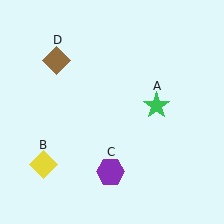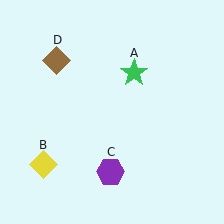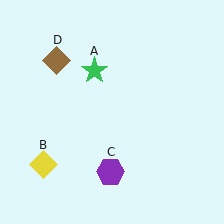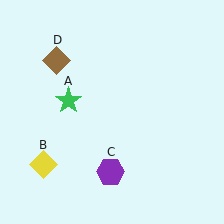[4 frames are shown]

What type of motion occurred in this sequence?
The green star (object A) rotated counterclockwise around the center of the scene.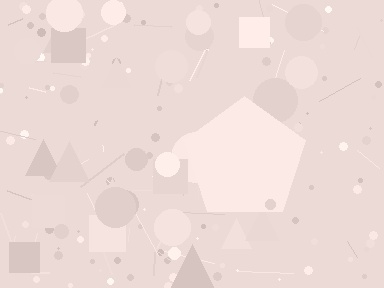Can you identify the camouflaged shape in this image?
The camouflaged shape is a pentagon.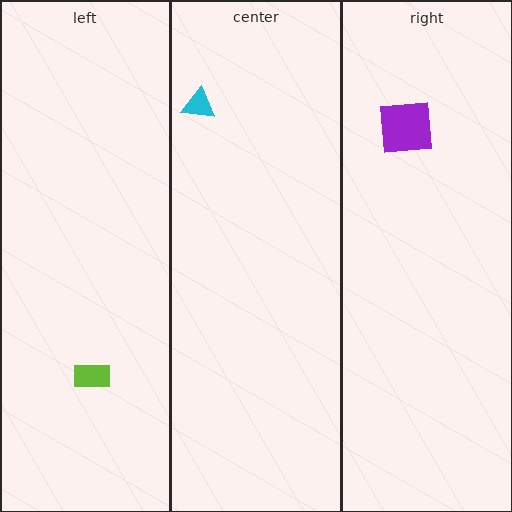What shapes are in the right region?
The purple square.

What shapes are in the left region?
The lime rectangle.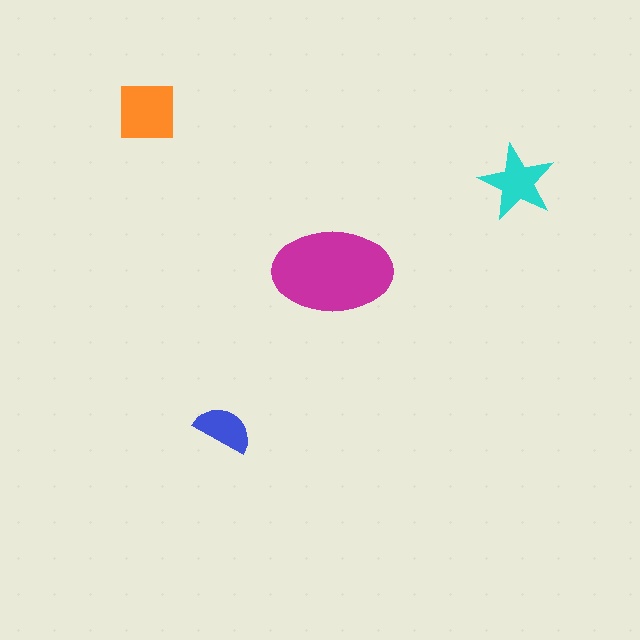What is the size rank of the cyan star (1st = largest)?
3rd.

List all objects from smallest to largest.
The blue semicircle, the cyan star, the orange square, the magenta ellipse.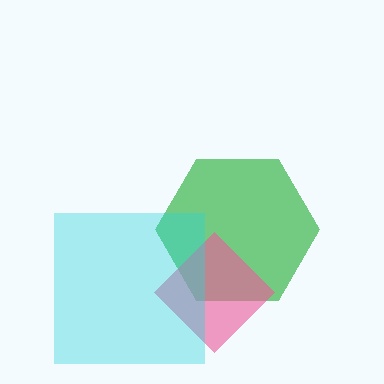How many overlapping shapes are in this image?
There are 3 overlapping shapes in the image.